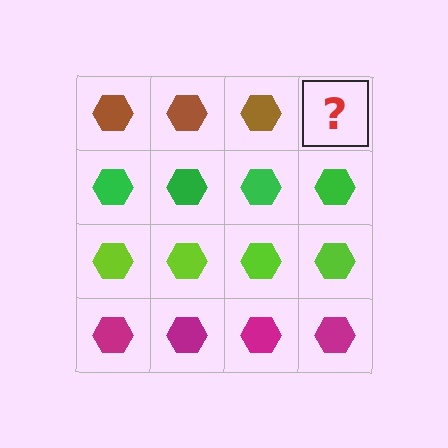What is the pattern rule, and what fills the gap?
The rule is that each row has a consistent color. The gap should be filled with a brown hexagon.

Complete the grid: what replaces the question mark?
The question mark should be replaced with a brown hexagon.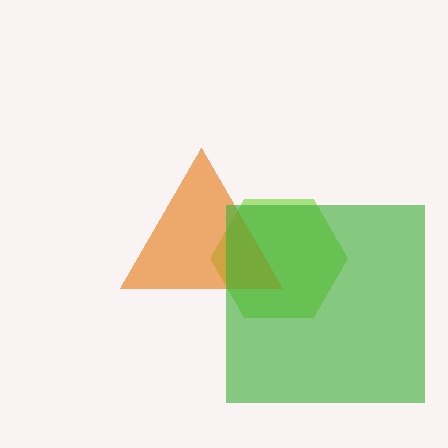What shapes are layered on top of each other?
The layered shapes are: a lime hexagon, an orange triangle, a green square.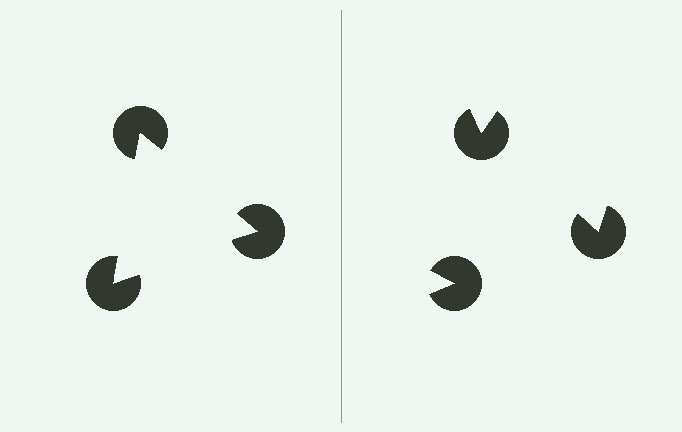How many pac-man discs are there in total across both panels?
6 — 3 on each side.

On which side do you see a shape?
An illusory triangle appears on the left side. On the right side the wedge cuts are rotated, so no coherent shape forms.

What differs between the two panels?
The pac-man discs are positioned identically on both sides; only the wedge orientations differ. On the left they align to a triangle; on the right they are misaligned.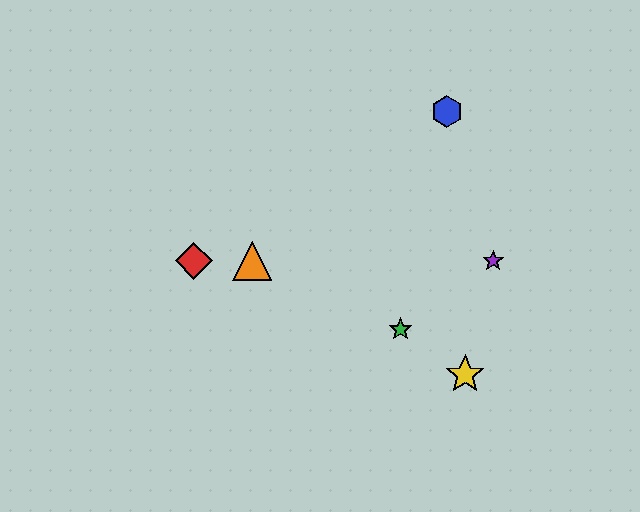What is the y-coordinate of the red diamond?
The red diamond is at y≈261.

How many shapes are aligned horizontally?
3 shapes (the red diamond, the purple star, the orange triangle) are aligned horizontally.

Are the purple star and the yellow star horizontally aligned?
No, the purple star is at y≈261 and the yellow star is at y≈374.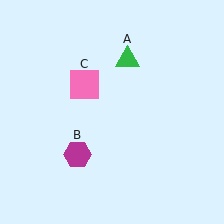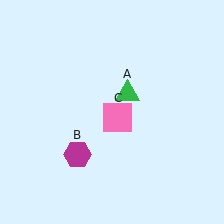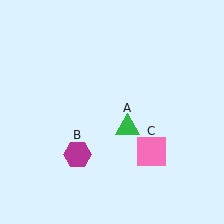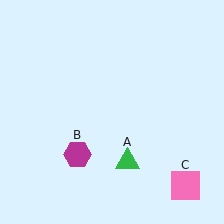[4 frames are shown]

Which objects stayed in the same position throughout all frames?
Magenta hexagon (object B) remained stationary.